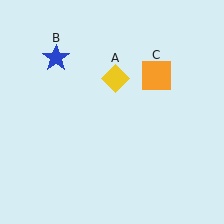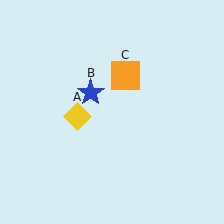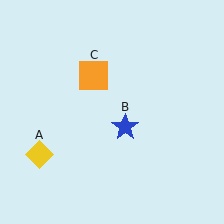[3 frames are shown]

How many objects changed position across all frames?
3 objects changed position: yellow diamond (object A), blue star (object B), orange square (object C).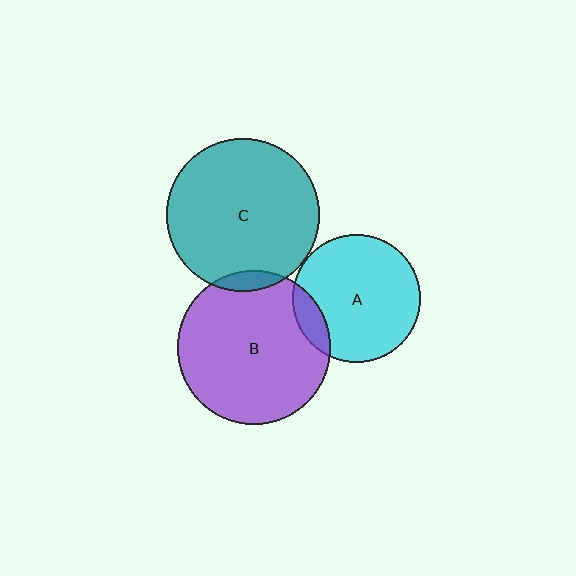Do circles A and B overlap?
Yes.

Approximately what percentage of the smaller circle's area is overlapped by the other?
Approximately 10%.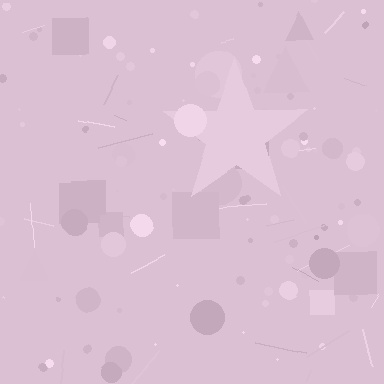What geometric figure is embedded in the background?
A star is embedded in the background.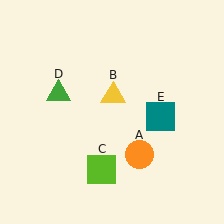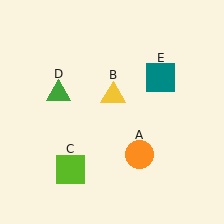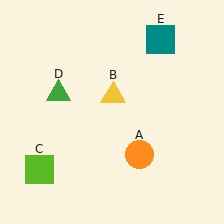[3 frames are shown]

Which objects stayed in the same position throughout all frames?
Orange circle (object A) and yellow triangle (object B) and green triangle (object D) remained stationary.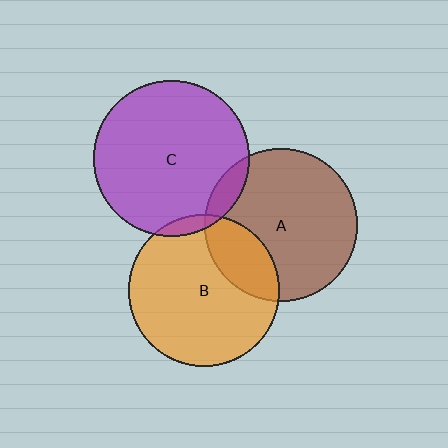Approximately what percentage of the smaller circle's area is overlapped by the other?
Approximately 5%.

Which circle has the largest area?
Circle C (purple).